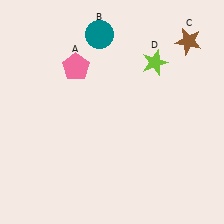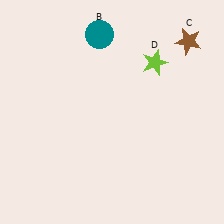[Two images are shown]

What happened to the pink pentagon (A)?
The pink pentagon (A) was removed in Image 2. It was in the top-left area of Image 1.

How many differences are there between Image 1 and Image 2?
There is 1 difference between the two images.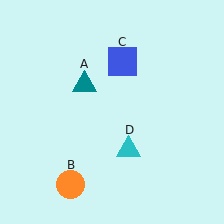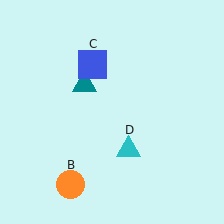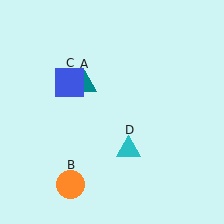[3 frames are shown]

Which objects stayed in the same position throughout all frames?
Teal triangle (object A) and orange circle (object B) and cyan triangle (object D) remained stationary.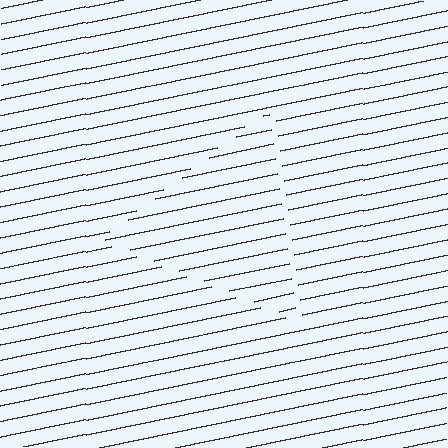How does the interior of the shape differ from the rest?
The interior of the shape contains the same grating, shifted by half a period — the contour is defined by the phase discontinuity where line-ends from the inner and outer gratings abut.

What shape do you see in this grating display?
An illusory triangle. The interior of the shape contains the same grating, shifted by half a period — the contour is defined by the phase discontinuity where line-ends from the inner and outer gratings abut.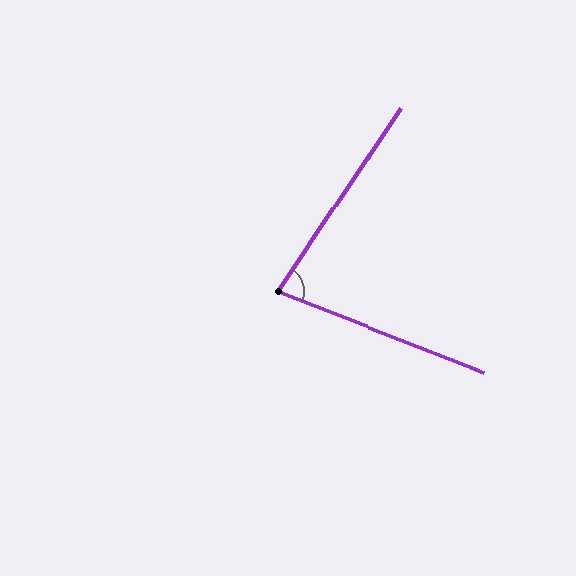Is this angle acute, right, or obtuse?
It is acute.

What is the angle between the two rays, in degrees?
Approximately 78 degrees.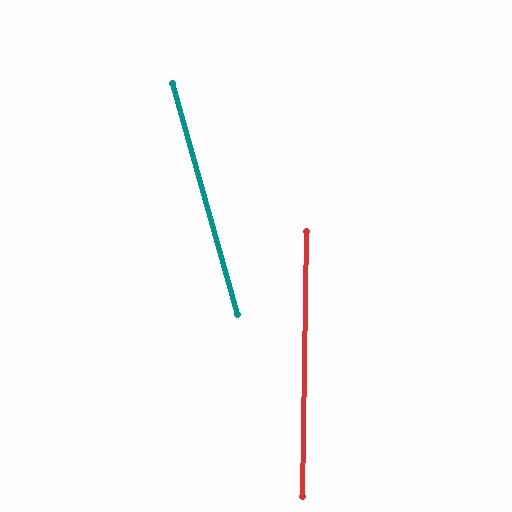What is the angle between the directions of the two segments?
Approximately 17 degrees.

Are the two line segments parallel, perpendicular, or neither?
Neither parallel nor perpendicular — they differ by about 17°.